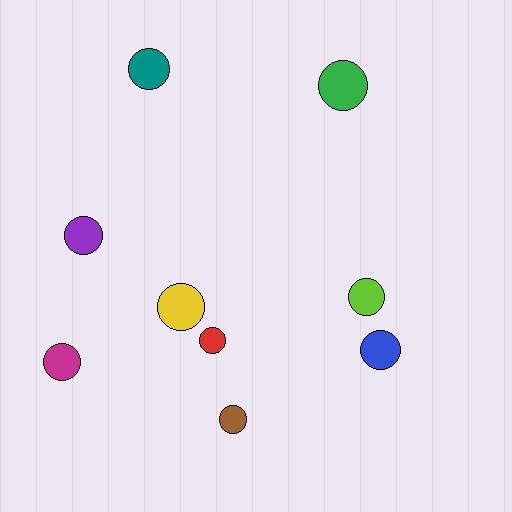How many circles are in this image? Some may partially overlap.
There are 9 circles.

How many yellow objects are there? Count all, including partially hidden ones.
There is 1 yellow object.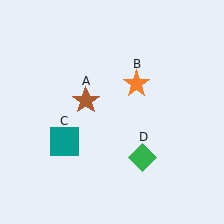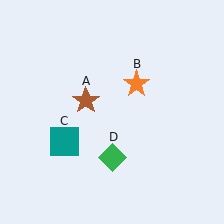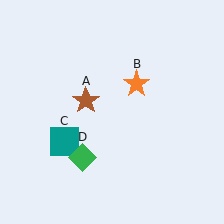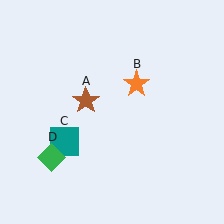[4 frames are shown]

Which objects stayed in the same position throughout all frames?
Brown star (object A) and orange star (object B) and teal square (object C) remained stationary.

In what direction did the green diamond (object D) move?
The green diamond (object D) moved left.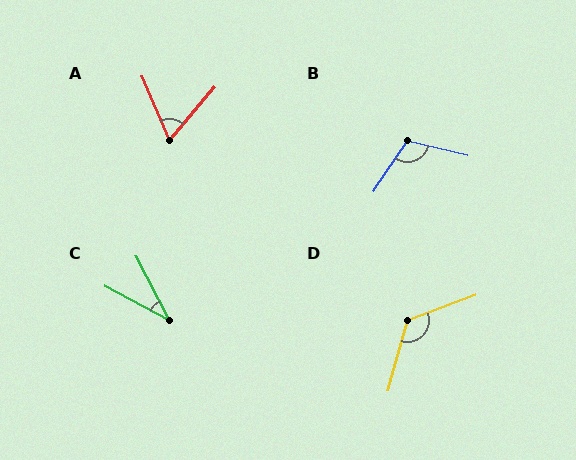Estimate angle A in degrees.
Approximately 63 degrees.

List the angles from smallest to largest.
C (34°), A (63°), B (110°), D (126°).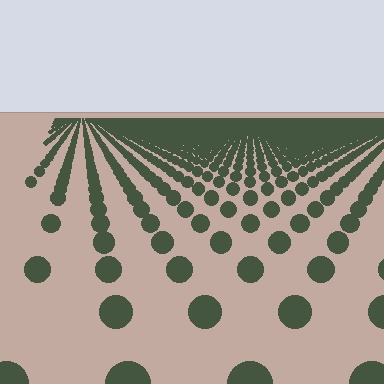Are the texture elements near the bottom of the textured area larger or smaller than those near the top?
Larger. Near the bottom, elements are closer to the viewer and appear at a bigger on-screen size.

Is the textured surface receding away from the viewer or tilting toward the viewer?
The surface is receding away from the viewer. Texture elements get smaller and denser toward the top.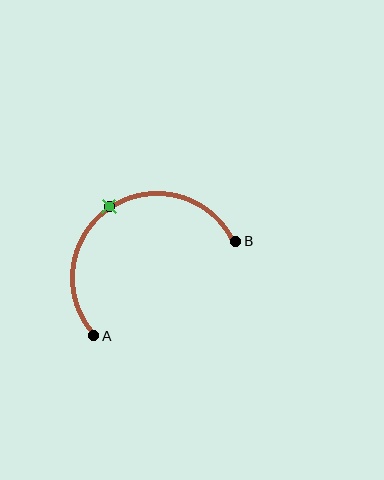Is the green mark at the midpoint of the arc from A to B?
Yes. The green mark lies on the arc at equal arc-length from both A and B — it is the arc midpoint.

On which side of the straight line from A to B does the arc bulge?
The arc bulges above the straight line connecting A and B.